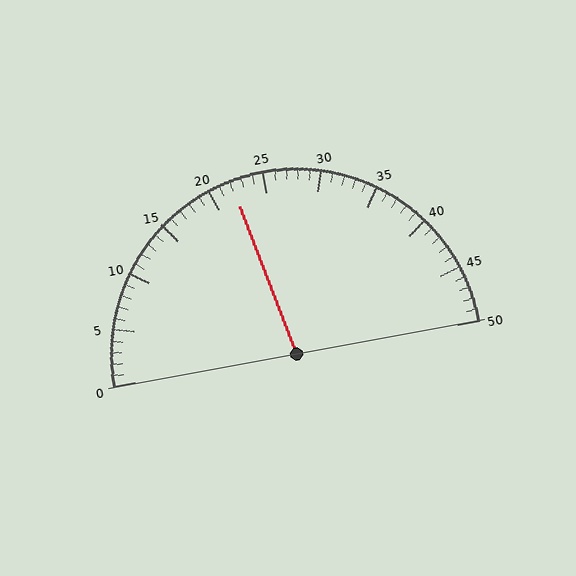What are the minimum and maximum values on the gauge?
The gauge ranges from 0 to 50.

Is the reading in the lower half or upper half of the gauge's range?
The reading is in the lower half of the range (0 to 50).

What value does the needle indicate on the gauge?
The needle indicates approximately 22.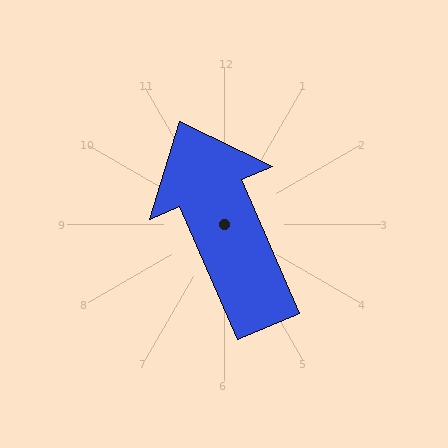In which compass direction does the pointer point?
Northwest.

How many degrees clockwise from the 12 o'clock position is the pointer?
Approximately 337 degrees.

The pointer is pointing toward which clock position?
Roughly 11 o'clock.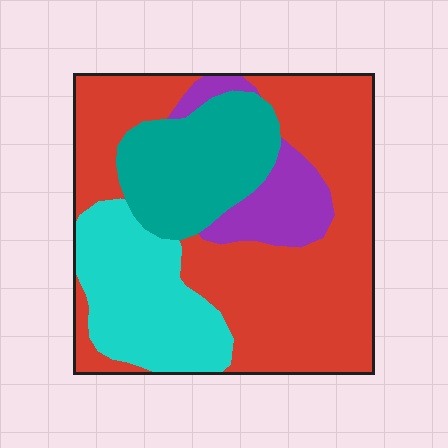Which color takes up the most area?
Red, at roughly 50%.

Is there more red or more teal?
Red.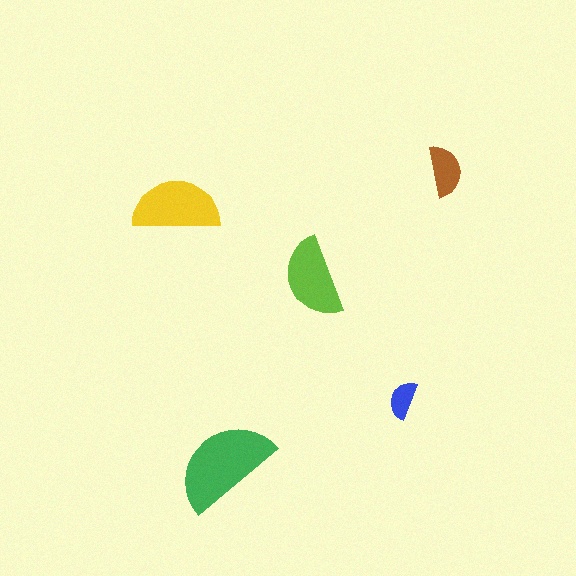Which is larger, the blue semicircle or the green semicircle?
The green one.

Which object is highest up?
The brown semicircle is topmost.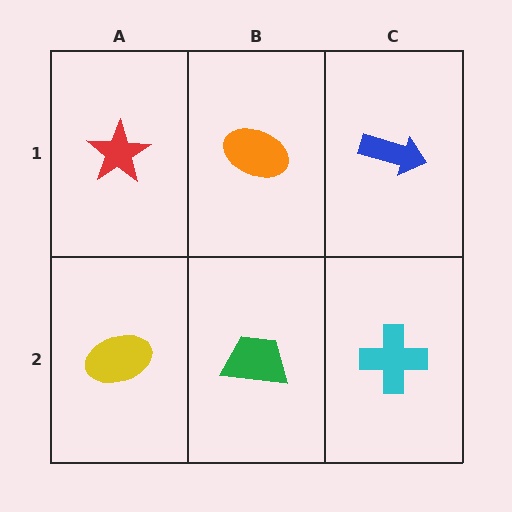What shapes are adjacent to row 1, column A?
A yellow ellipse (row 2, column A), an orange ellipse (row 1, column B).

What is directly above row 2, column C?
A blue arrow.